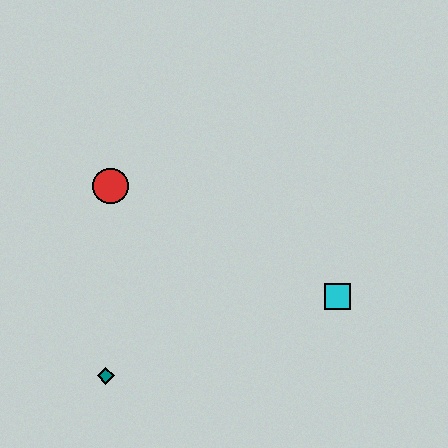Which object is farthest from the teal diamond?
The cyan square is farthest from the teal diamond.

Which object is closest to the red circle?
The teal diamond is closest to the red circle.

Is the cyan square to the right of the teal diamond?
Yes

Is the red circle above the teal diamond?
Yes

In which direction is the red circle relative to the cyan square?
The red circle is to the left of the cyan square.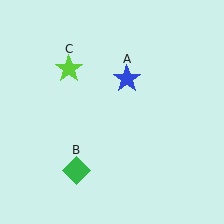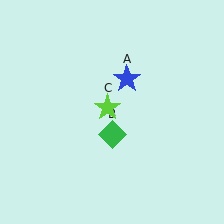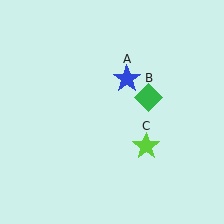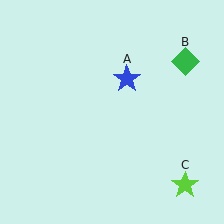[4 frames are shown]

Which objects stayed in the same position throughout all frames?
Blue star (object A) remained stationary.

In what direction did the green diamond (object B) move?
The green diamond (object B) moved up and to the right.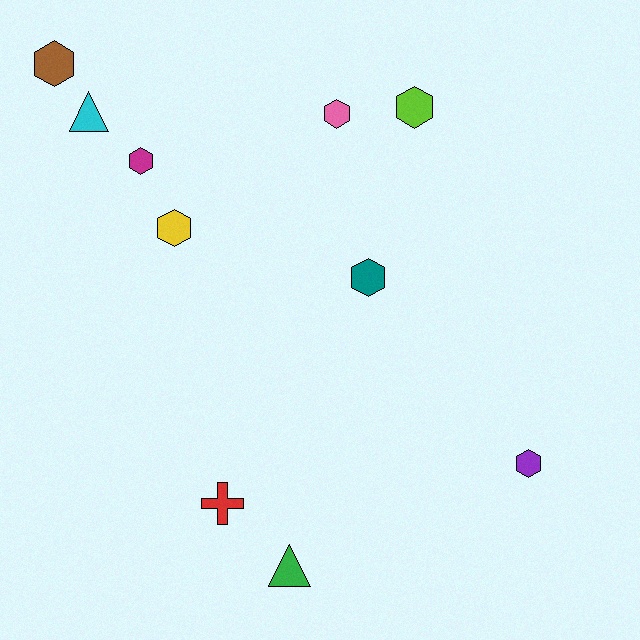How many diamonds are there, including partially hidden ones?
There are no diamonds.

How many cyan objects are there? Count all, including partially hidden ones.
There is 1 cyan object.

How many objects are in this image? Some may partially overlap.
There are 10 objects.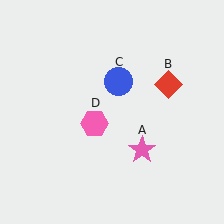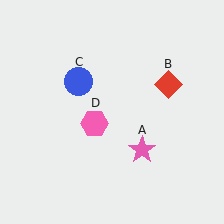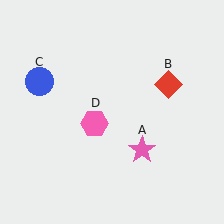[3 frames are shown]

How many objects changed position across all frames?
1 object changed position: blue circle (object C).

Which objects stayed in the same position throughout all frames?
Pink star (object A) and red diamond (object B) and pink hexagon (object D) remained stationary.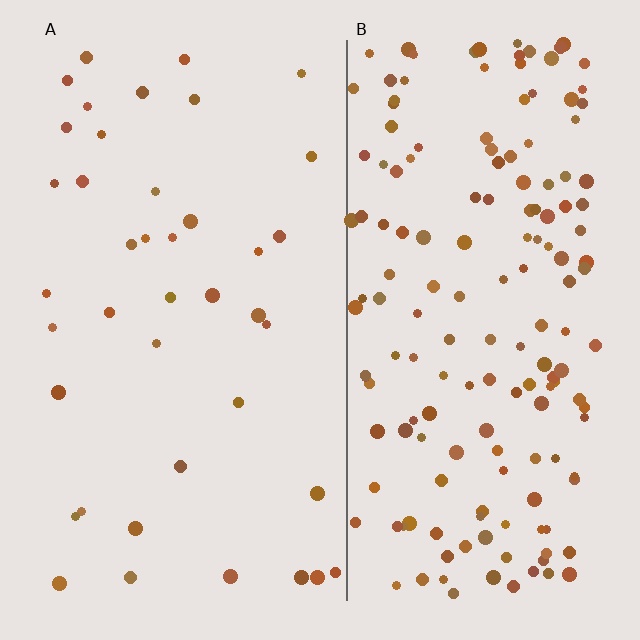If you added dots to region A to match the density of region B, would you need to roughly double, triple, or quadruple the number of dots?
Approximately quadruple.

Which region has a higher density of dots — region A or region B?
B (the right).